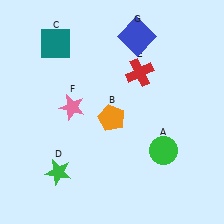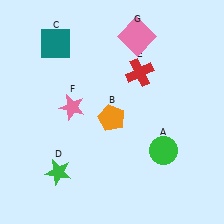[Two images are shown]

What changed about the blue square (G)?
In Image 1, G is blue. In Image 2, it changed to pink.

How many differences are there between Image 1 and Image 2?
There is 1 difference between the two images.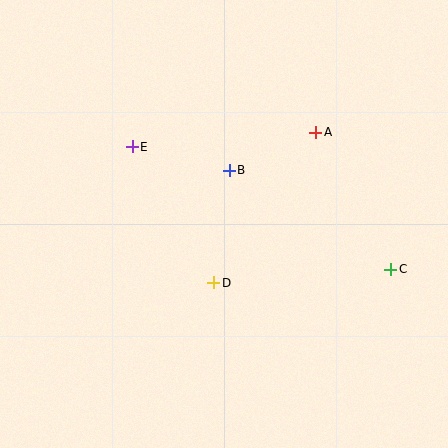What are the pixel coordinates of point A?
Point A is at (316, 132).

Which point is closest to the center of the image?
Point B at (229, 170) is closest to the center.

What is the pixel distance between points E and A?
The distance between E and A is 184 pixels.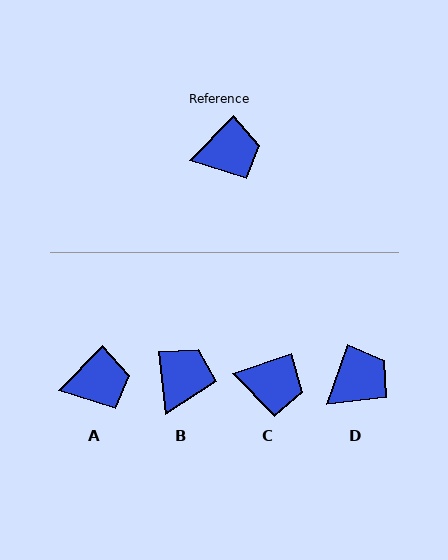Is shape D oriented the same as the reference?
No, it is off by about 25 degrees.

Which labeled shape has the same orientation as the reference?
A.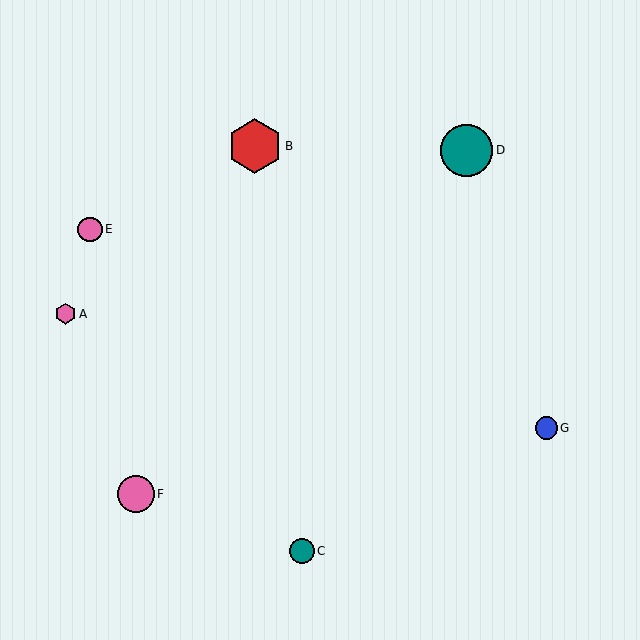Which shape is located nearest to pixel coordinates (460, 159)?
The teal circle (labeled D) at (467, 150) is nearest to that location.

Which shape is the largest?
The red hexagon (labeled B) is the largest.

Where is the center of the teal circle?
The center of the teal circle is at (467, 150).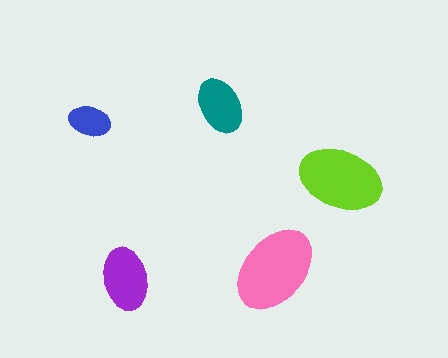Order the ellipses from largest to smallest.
the pink one, the lime one, the purple one, the teal one, the blue one.